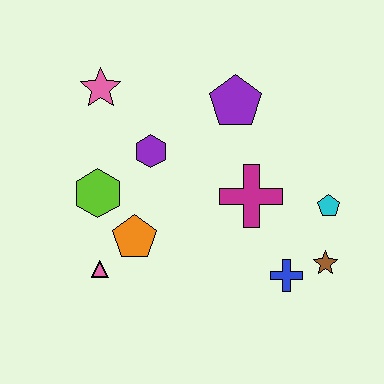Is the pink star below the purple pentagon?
No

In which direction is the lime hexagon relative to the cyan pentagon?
The lime hexagon is to the left of the cyan pentagon.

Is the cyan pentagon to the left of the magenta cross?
No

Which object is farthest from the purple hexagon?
The brown star is farthest from the purple hexagon.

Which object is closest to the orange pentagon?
The pink triangle is closest to the orange pentagon.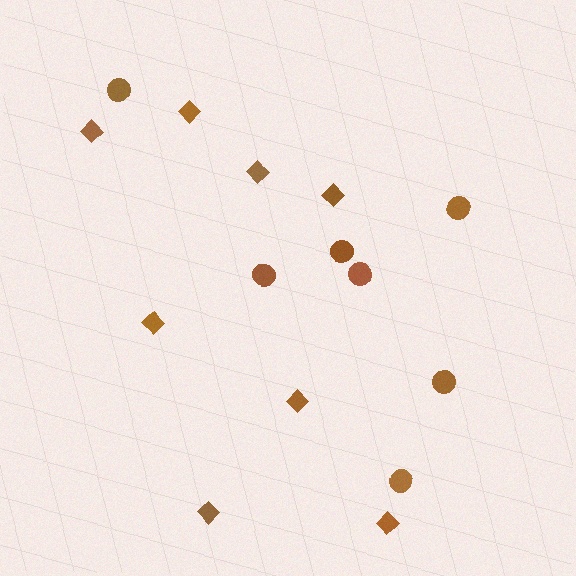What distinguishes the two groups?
There are 2 groups: one group of circles (7) and one group of diamonds (8).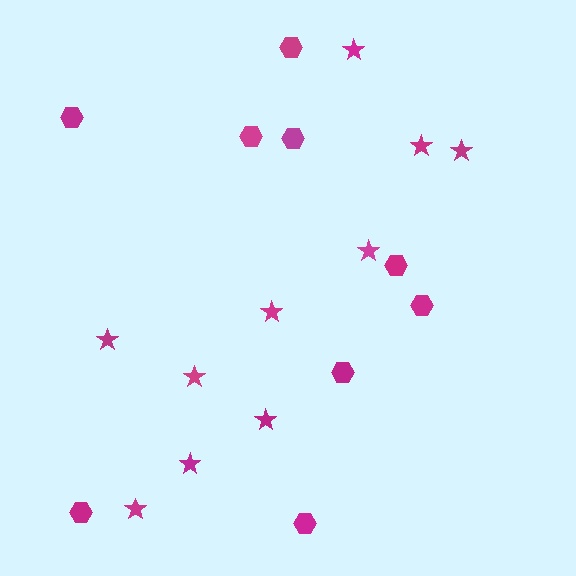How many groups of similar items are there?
There are 2 groups: one group of hexagons (9) and one group of stars (10).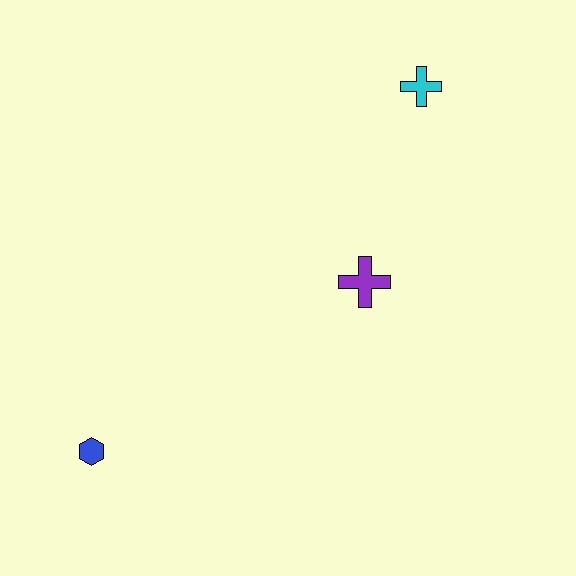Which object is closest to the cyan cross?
The purple cross is closest to the cyan cross.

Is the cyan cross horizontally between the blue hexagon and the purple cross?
No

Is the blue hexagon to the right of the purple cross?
No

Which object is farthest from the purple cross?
The blue hexagon is farthest from the purple cross.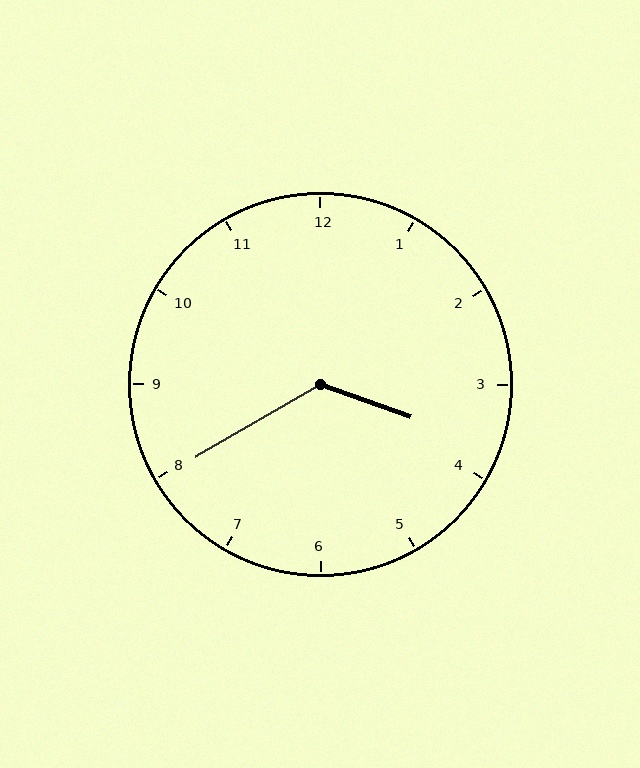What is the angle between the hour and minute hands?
Approximately 130 degrees.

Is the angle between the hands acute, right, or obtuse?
It is obtuse.